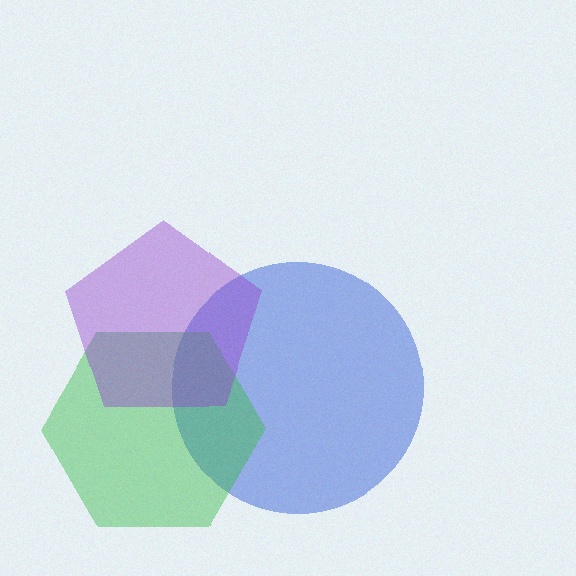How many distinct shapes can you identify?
There are 3 distinct shapes: a blue circle, a green hexagon, a purple pentagon.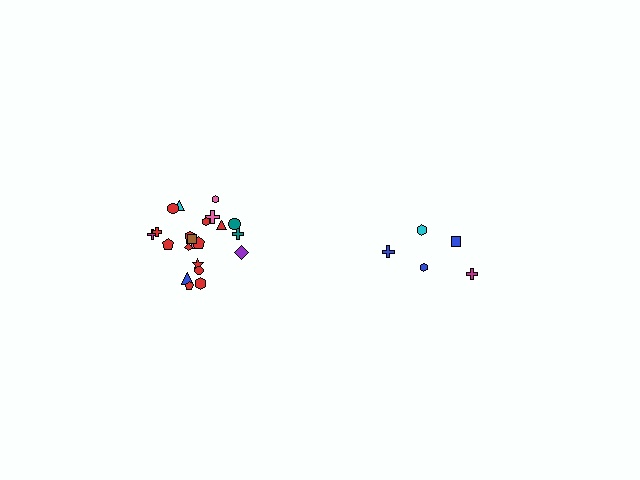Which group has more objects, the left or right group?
The left group.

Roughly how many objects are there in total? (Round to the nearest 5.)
Roughly 25 objects in total.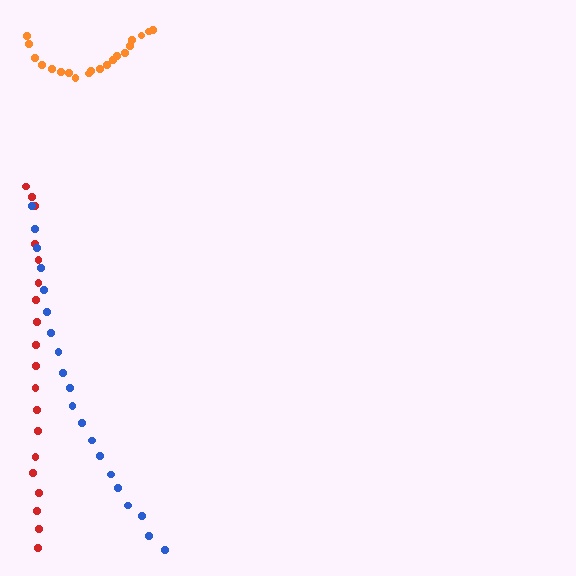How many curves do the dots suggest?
There are 3 distinct paths.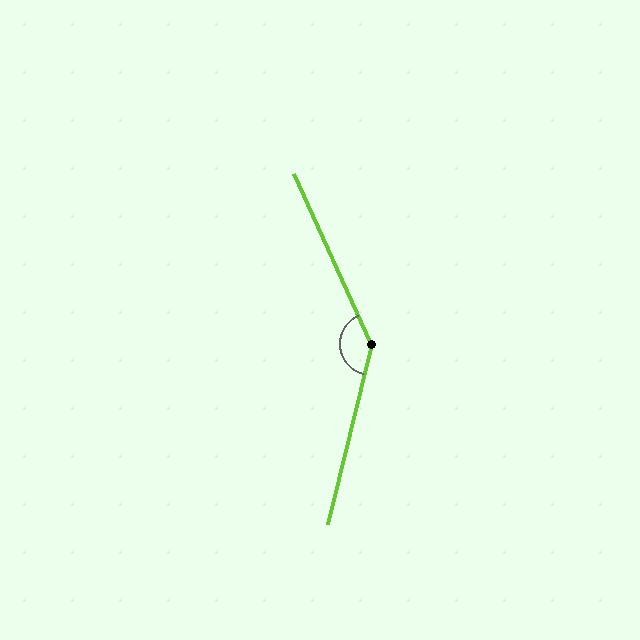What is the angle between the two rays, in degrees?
Approximately 142 degrees.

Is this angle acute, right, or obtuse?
It is obtuse.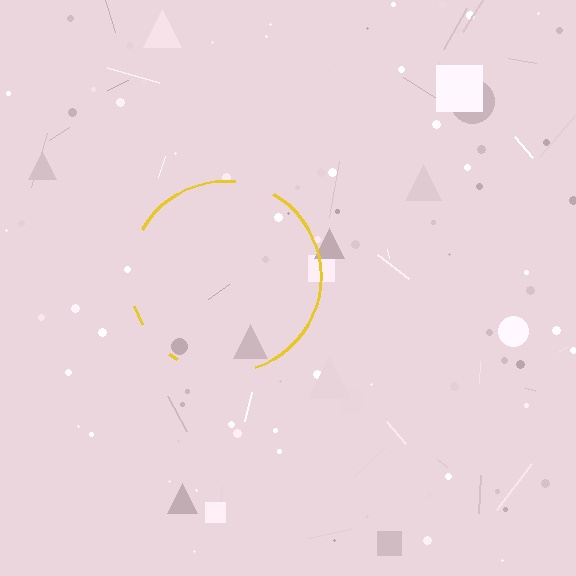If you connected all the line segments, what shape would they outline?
They would outline a circle.